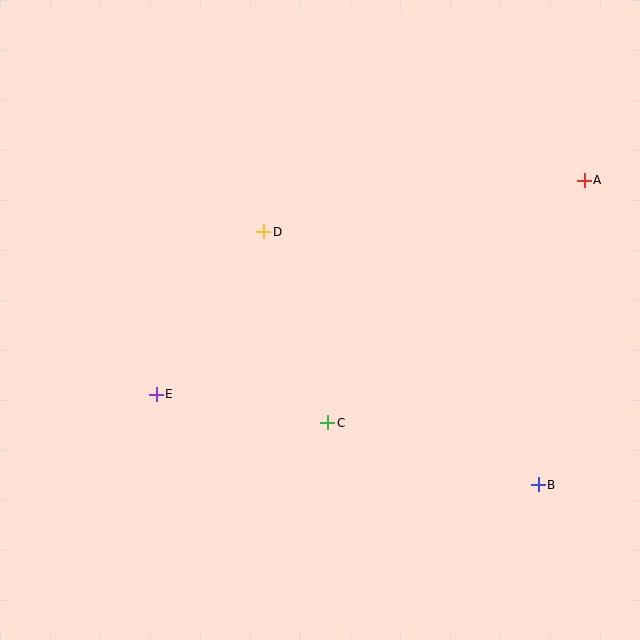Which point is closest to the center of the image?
Point C at (328, 423) is closest to the center.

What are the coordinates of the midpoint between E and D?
The midpoint between E and D is at (210, 313).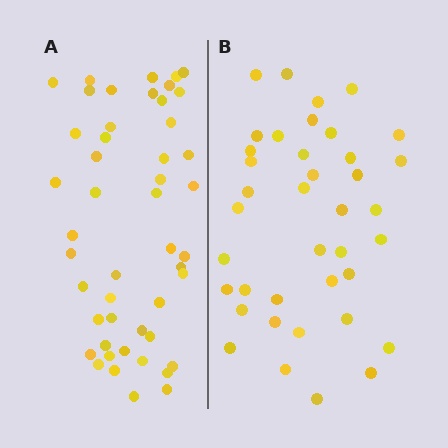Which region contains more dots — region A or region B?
Region A (the left region) has more dots.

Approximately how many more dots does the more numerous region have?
Region A has roughly 8 or so more dots than region B.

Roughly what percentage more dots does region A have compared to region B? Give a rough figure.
About 25% more.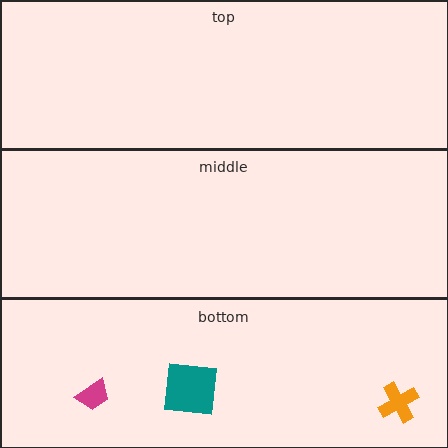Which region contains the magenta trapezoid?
The bottom region.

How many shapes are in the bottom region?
3.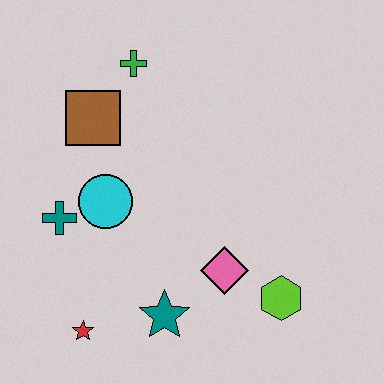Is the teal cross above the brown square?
No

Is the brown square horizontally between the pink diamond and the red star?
Yes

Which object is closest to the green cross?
The brown square is closest to the green cross.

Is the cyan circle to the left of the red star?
No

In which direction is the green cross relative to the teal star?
The green cross is above the teal star.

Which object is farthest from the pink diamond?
The green cross is farthest from the pink diamond.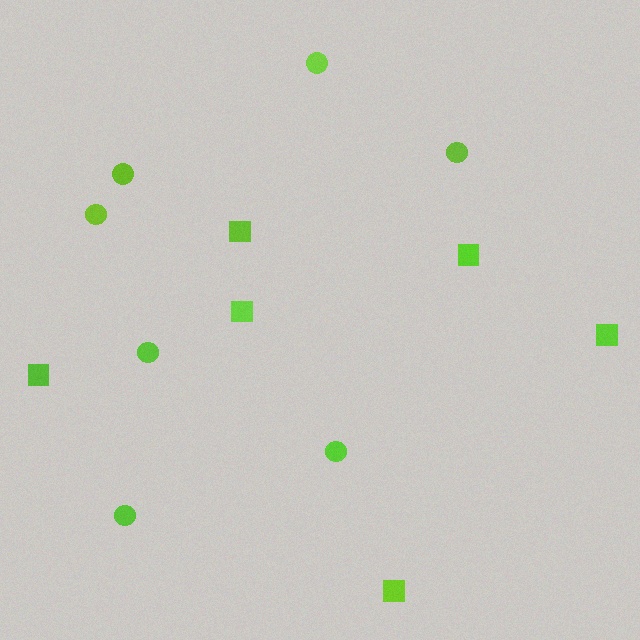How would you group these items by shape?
There are 2 groups: one group of circles (7) and one group of squares (6).